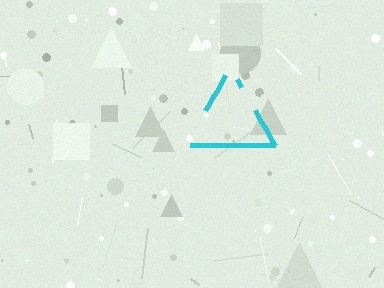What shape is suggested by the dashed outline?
The dashed outline suggests a triangle.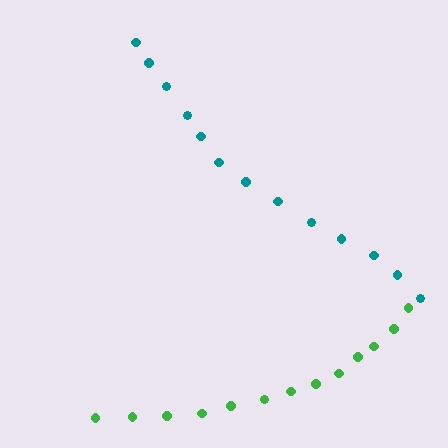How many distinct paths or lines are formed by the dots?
There are 2 distinct paths.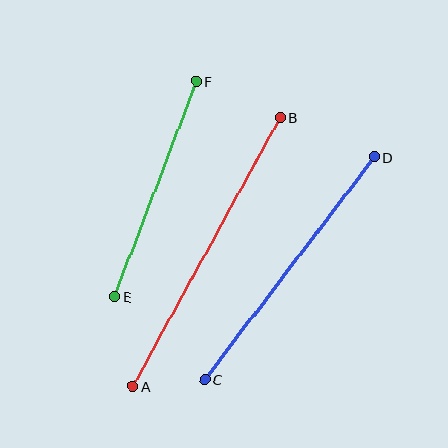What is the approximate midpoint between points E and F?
The midpoint is at approximately (156, 189) pixels.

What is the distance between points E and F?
The distance is approximately 231 pixels.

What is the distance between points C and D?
The distance is approximately 280 pixels.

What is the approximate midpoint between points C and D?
The midpoint is at approximately (289, 268) pixels.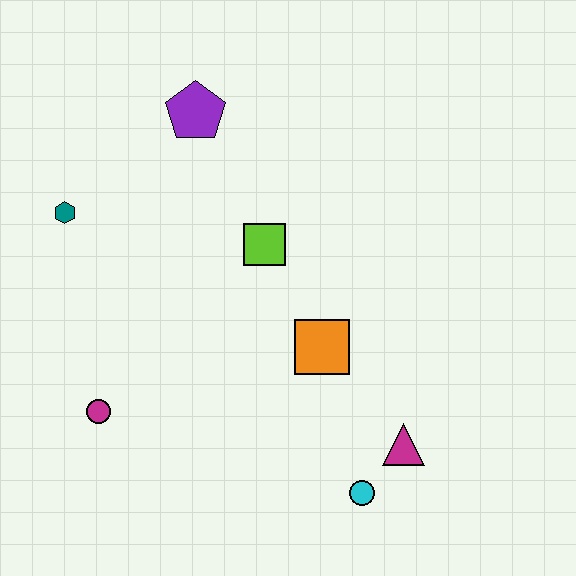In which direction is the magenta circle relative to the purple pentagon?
The magenta circle is below the purple pentagon.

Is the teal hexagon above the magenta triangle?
Yes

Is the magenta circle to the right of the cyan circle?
No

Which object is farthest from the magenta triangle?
The teal hexagon is farthest from the magenta triangle.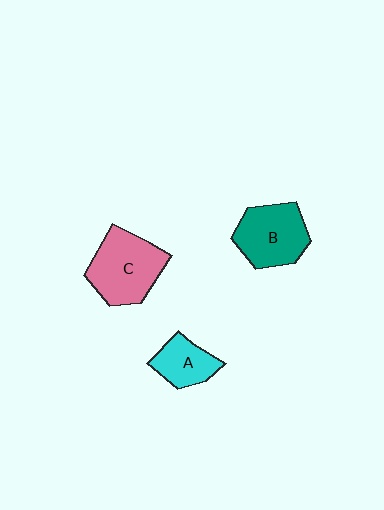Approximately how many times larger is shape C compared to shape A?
Approximately 1.8 times.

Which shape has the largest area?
Shape C (pink).